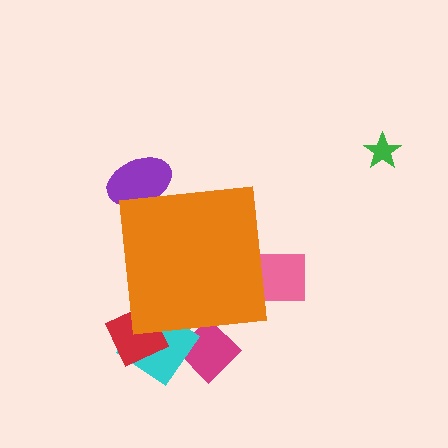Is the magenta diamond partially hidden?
Yes, the magenta diamond is partially hidden behind the orange square.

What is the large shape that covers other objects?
An orange square.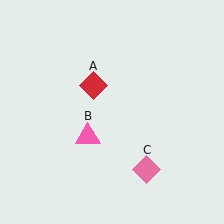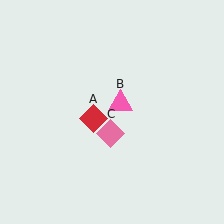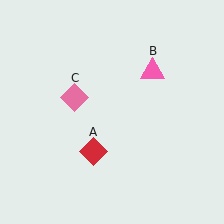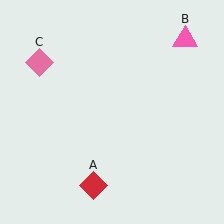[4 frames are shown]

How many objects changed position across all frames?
3 objects changed position: red diamond (object A), pink triangle (object B), pink diamond (object C).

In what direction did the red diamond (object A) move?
The red diamond (object A) moved down.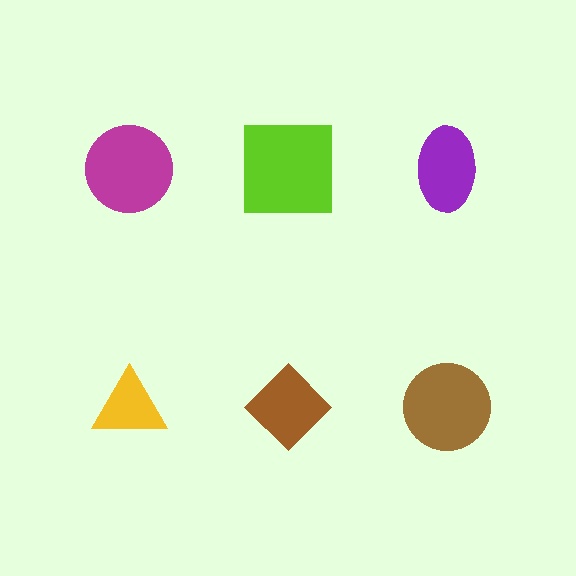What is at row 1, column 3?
A purple ellipse.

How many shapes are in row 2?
3 shapes.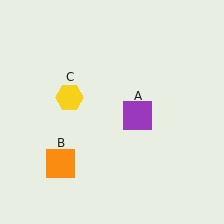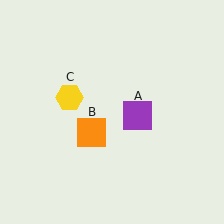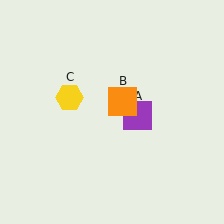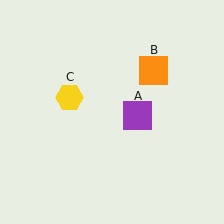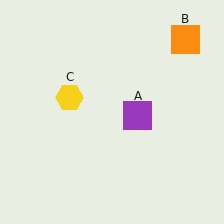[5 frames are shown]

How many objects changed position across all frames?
1 object changed position: orange square (object B).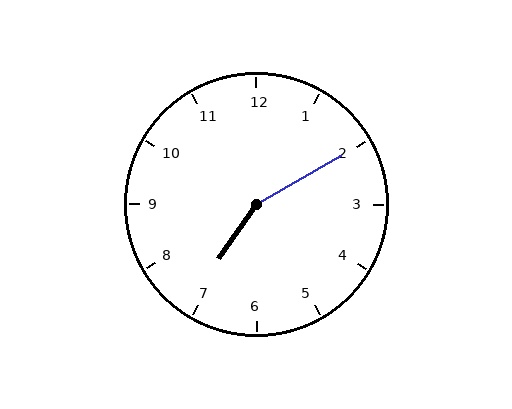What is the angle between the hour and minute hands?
Approximately 155 degrees.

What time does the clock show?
7:10.